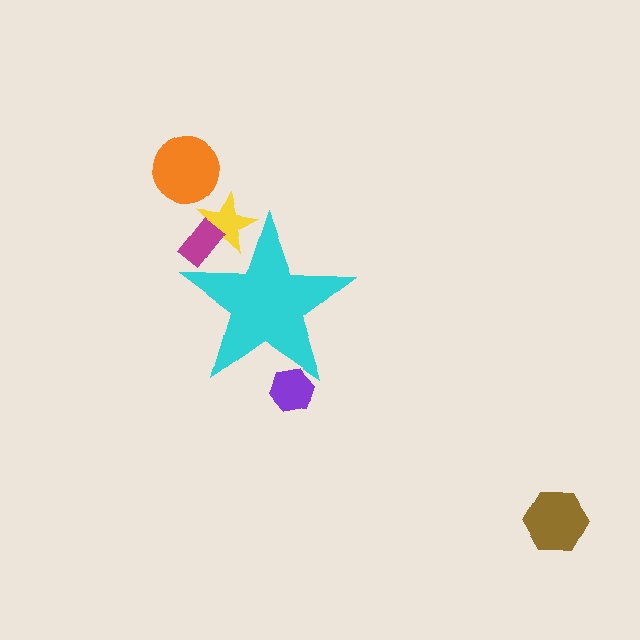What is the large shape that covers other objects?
A cyan star.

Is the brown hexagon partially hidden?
No, the brown hexagon is fully visible.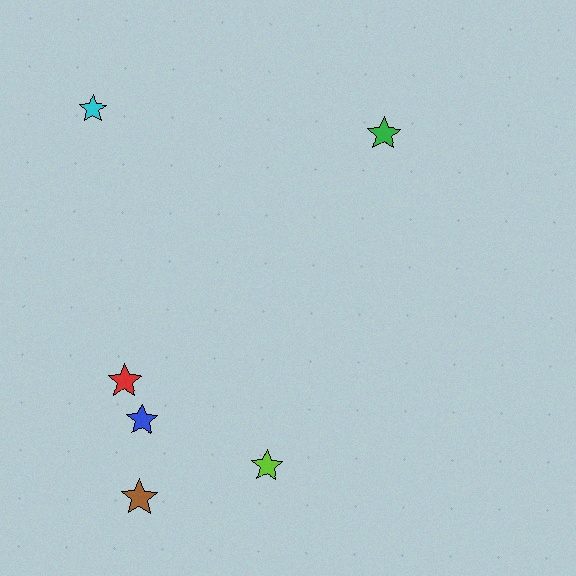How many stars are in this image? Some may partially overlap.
There are 6 stars.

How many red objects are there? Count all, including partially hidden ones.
There is 1 red object.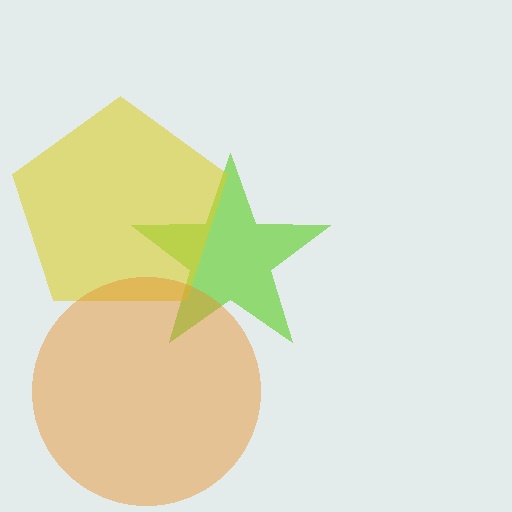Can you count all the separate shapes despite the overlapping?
Yes, there are 3 separate shapes.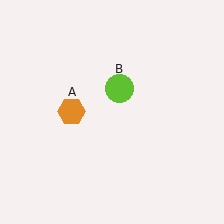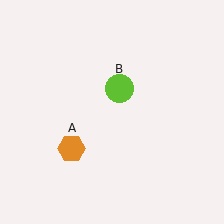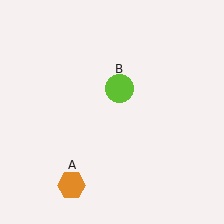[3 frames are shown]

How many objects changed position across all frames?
1 object changed position: orange hexagon (object A).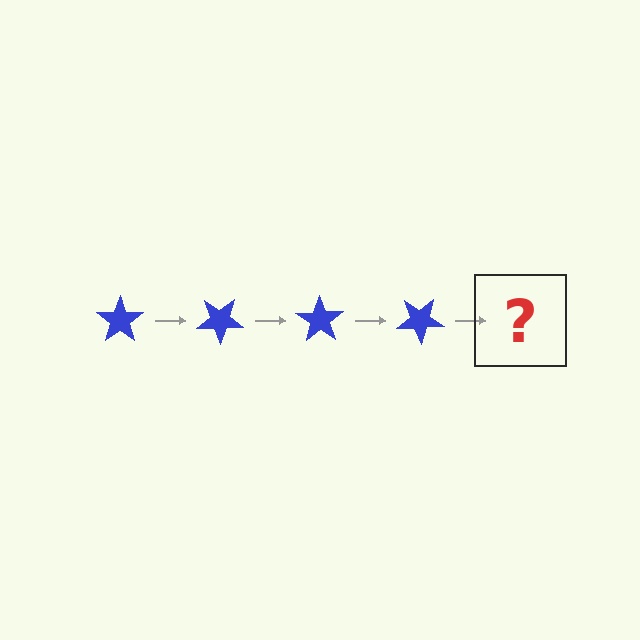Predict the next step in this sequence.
The next step is a blue star rotated 140 degrees.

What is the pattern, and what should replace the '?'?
The pattern is that the star rotates 35 degrees each step. The '?' should be a blue star rotated 140 degrees.